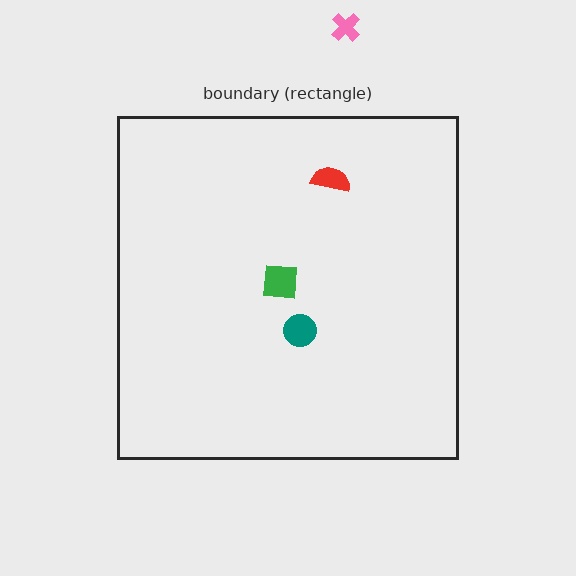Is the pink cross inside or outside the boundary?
Outside.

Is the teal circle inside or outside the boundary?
Inside.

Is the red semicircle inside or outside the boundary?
Inside.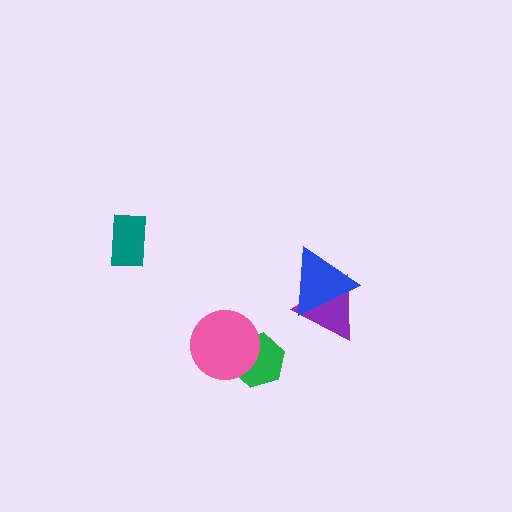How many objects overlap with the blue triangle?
1 object overlaps with the blue triangle.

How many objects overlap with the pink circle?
1 object overlaps with the pink circle.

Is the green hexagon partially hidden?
Yes, it is partially covered by another shape.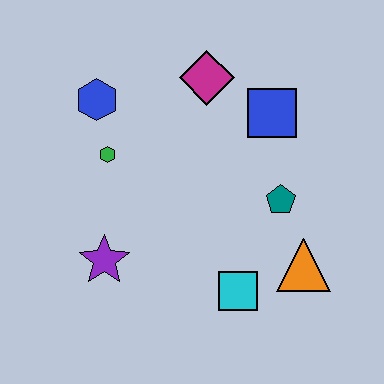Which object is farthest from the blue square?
The purple star is farthest from the blue square.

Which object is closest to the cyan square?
The orange triangle is closest to the cyan square.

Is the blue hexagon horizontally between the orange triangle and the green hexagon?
No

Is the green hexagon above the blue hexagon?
No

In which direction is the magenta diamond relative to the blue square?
The magenta diamond is to the left of the blue square.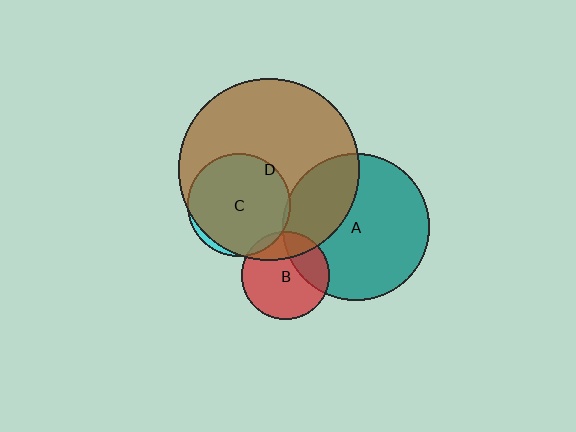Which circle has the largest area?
Circle D (brown).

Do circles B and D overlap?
Yes.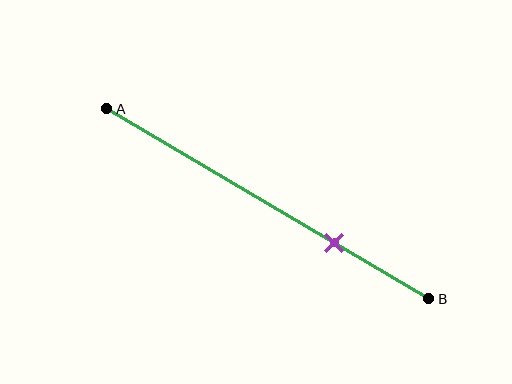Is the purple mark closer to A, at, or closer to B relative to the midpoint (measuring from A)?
The purple mark is closer to point B than the midpoint of segment AB.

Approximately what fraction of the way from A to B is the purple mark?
The purple mark is approximately 70% of the way from A to B.